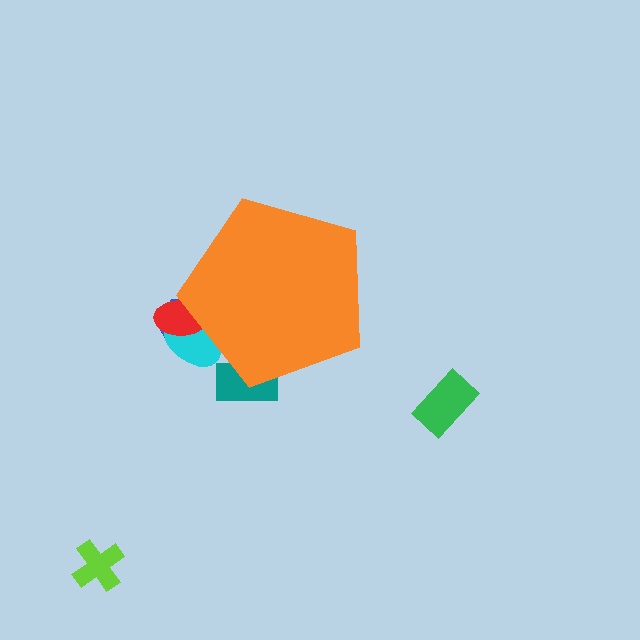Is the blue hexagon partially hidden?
Yes, the blue hexagon is partially hidden behind the orange pentagon.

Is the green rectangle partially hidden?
No, the green rectangle is fully visible.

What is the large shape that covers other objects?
An orange pentagon.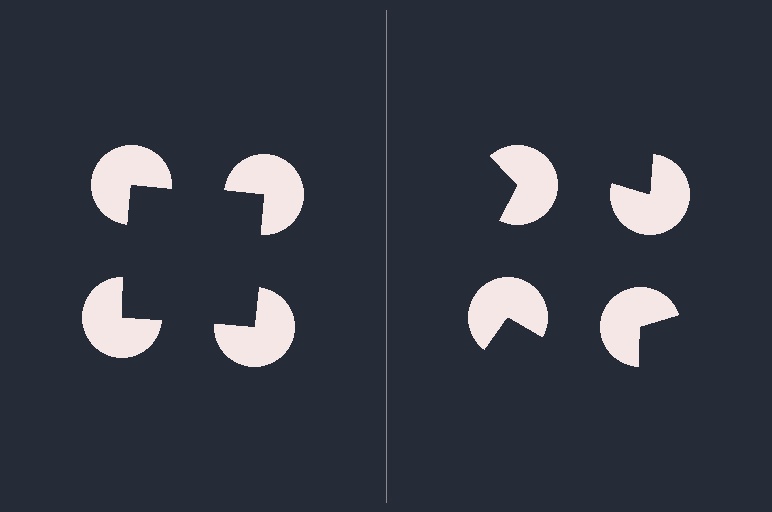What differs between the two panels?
The pac-man discs are positioned identically on both sides; only the wedge orientations differ. On the left they align to a square; on the right they are misaligned.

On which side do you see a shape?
An illusory square appears on the left side. On the right side the wedge cuts are rotated, so no coherent shape forms.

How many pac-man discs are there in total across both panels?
8 — 4 on each side.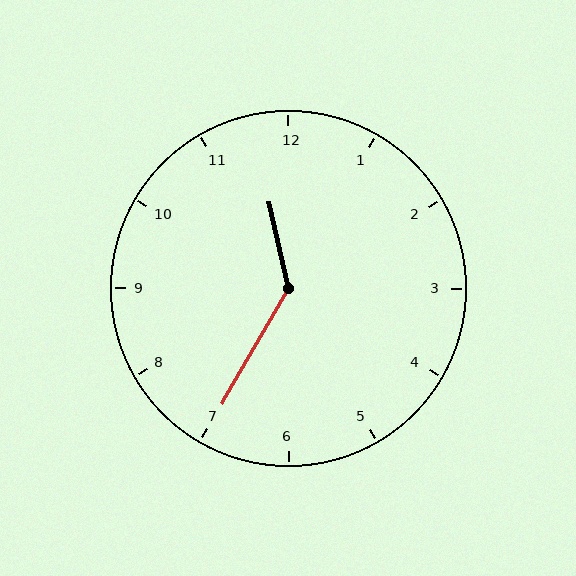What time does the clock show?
11:35.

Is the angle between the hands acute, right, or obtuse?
It is obtuse.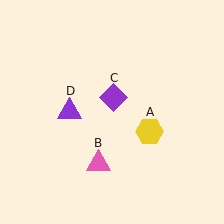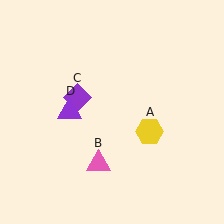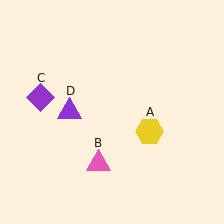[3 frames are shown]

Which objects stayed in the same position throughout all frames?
Yellow hexagon (object A) and pink triangle (object B) and purple triangle (object D) remained stationary.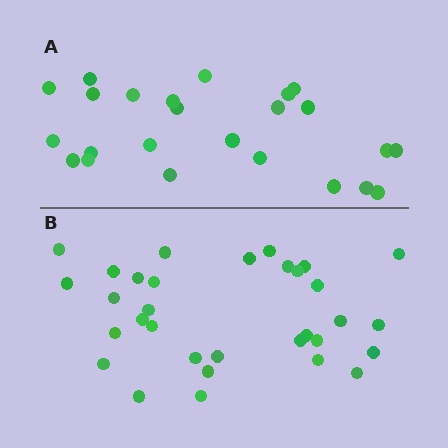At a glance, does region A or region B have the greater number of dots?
Region B (the bottom region) has more dots.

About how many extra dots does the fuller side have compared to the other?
Region B has roughly 8 or so more dots than region A.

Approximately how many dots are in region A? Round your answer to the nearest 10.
About 20 dots. (The exact count is 24, which rounds to 20.)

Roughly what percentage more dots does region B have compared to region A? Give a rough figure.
About 35% more.